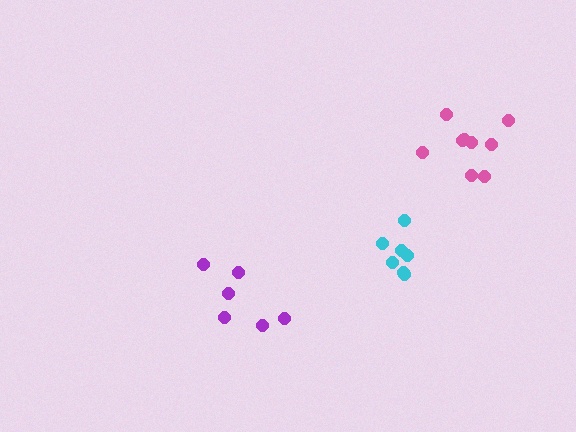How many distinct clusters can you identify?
There are 3 distinct clusters.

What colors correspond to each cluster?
The clusters are colored: cyan, pink, purple.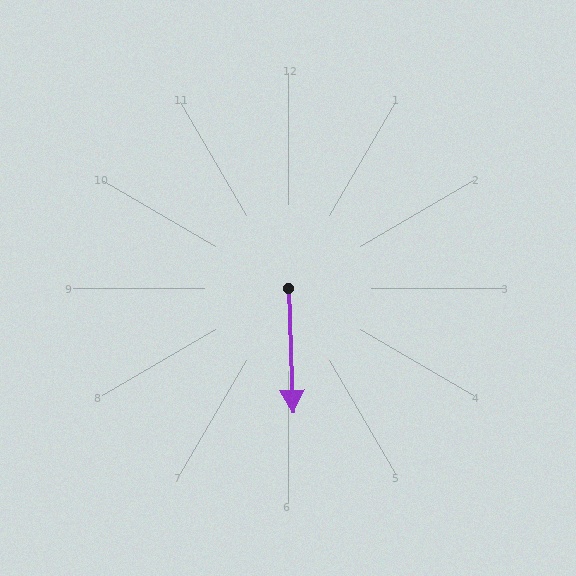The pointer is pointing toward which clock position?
Roughly 6 o'clock.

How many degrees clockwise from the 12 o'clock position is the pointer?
Approximately 178 degrees.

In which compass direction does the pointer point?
South.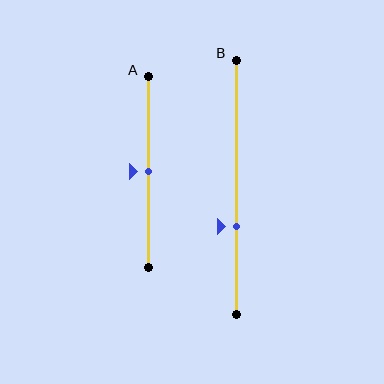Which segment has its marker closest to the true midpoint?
Segment A has its marker closest to the true midpoint.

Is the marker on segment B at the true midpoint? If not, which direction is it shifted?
No, the marker on segment B is shifted downward by about 15% of the segment length.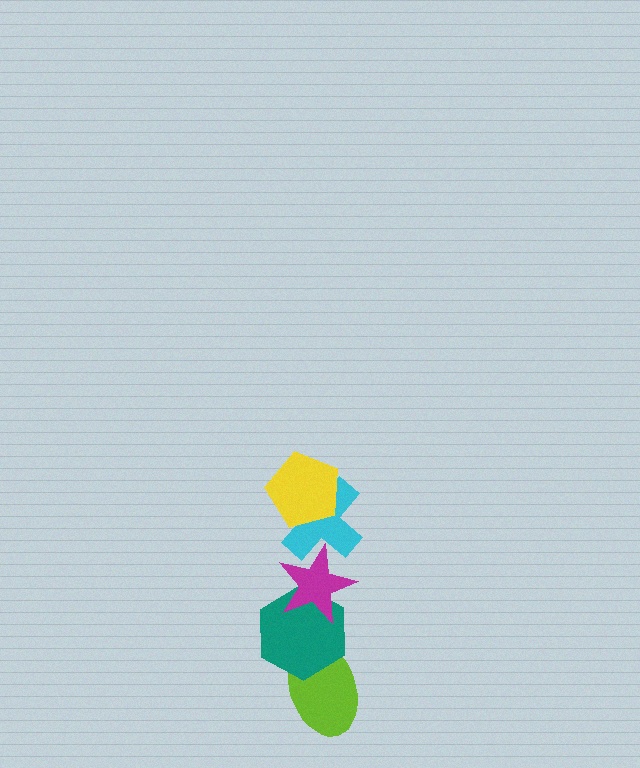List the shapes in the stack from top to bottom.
From top to bottom: the yellow pentagon, the cyan cross, the magenta star, the teal hexagon, the lime ellipse.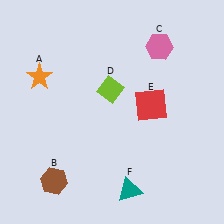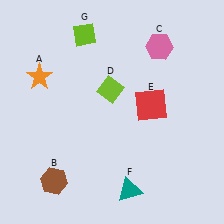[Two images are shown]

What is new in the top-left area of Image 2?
A lime diamond (G) was added in the top-left area of Image 2.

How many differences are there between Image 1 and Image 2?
There is 1 difference between the two images.